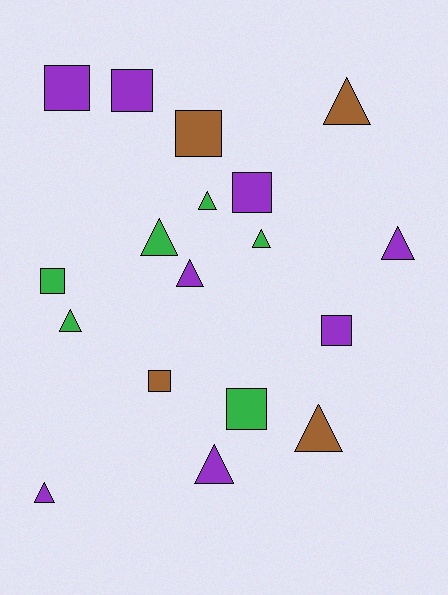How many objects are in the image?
There are 18 objects.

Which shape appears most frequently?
Triangle, with 10 objects.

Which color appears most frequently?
Purple, with 8 objects.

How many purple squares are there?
There are 4 purple squares.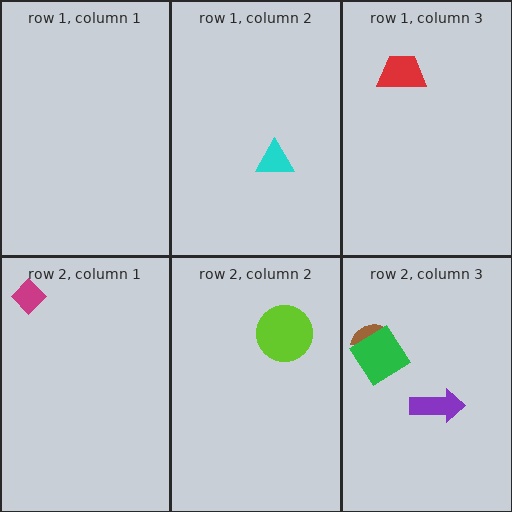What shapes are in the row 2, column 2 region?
The lime circle.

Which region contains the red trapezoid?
The row 1, column 3 region.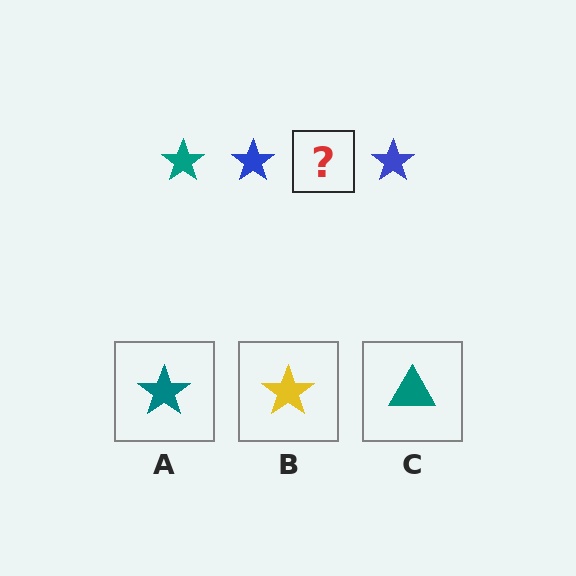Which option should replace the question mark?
Option A.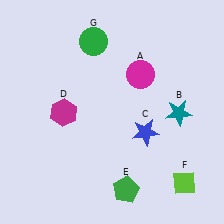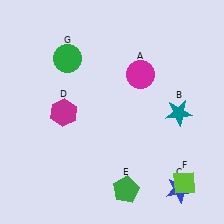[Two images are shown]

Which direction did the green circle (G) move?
The green circle (G) moved left.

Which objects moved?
The objects that moved are: the blue star (C), the green circle (G).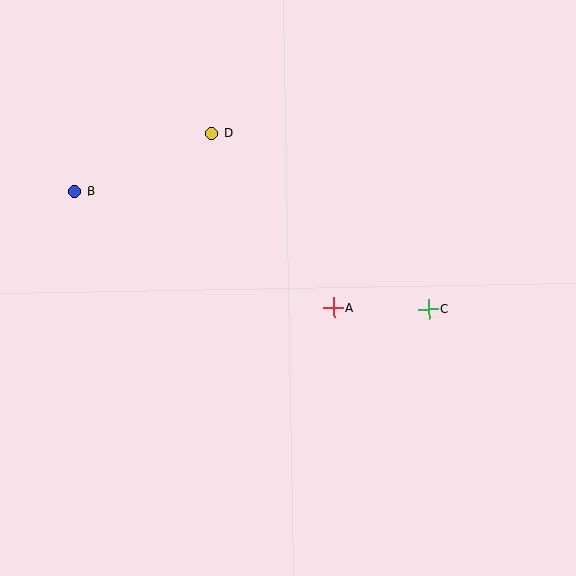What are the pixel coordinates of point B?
Point B is at (75, 192).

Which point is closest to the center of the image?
Point A at (334, 308) is closest to the center.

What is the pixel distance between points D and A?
The distance between D and A is 212 pixels.